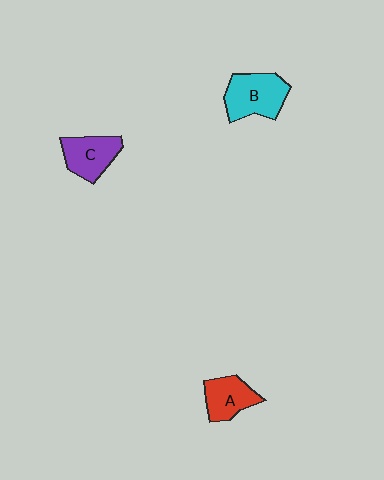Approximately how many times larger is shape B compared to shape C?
Approximately 1.2 times.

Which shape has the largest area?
Shape B (cyan).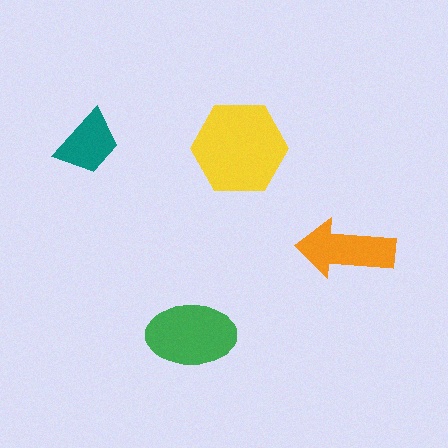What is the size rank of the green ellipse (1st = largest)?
2nd.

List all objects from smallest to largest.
The teal trapezoid, the orange arrow, the green ellipse, the yellow hexagon.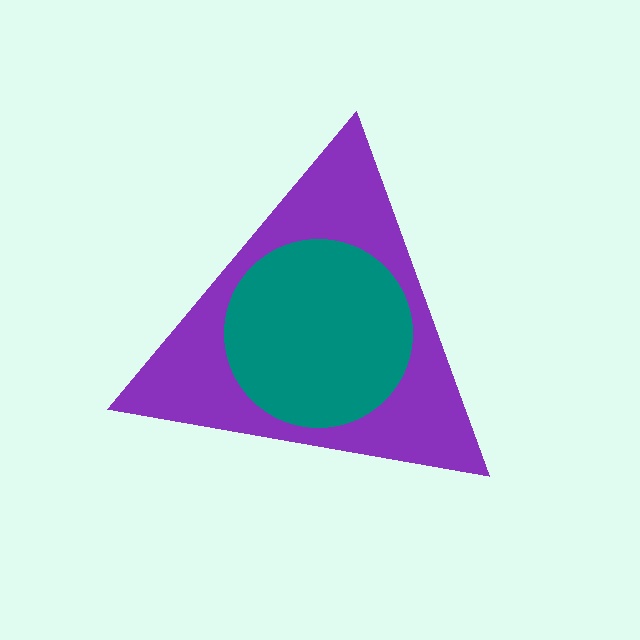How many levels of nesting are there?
2.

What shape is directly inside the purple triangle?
The teal circle.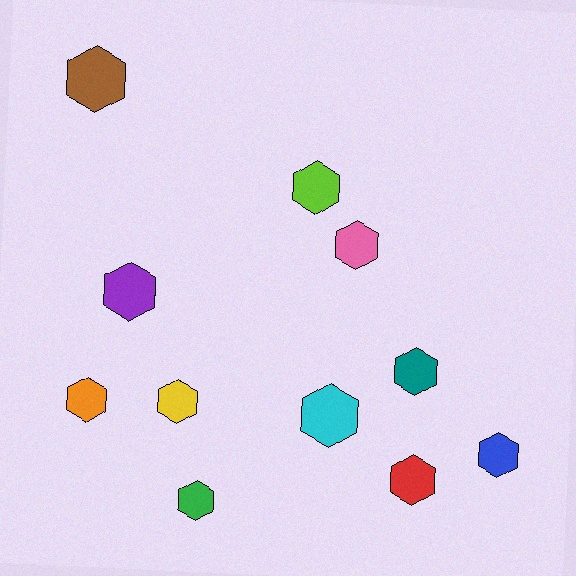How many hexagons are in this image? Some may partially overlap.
There are 11 hexagons.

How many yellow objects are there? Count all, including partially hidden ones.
There is 1 yellow object.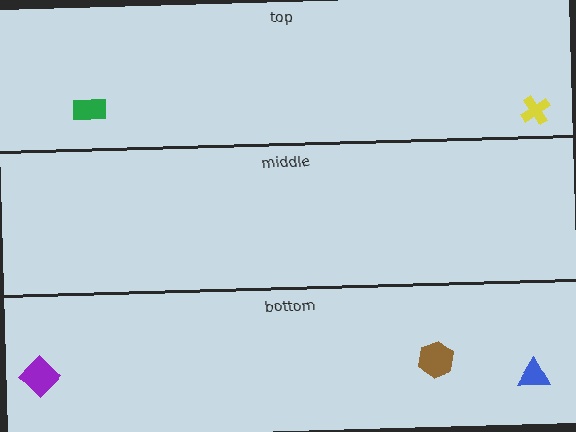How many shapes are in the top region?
2.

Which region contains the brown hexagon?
The bottom region.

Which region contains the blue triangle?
The bottom region.